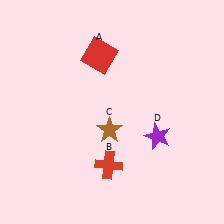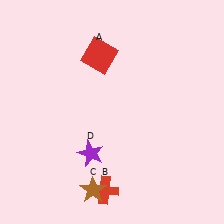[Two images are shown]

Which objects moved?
The objects that moved are: the red cross (B), the brown star (C), the purple star (D).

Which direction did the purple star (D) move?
The purple star (D) moved left.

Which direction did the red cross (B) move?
The red cross (B) moved down.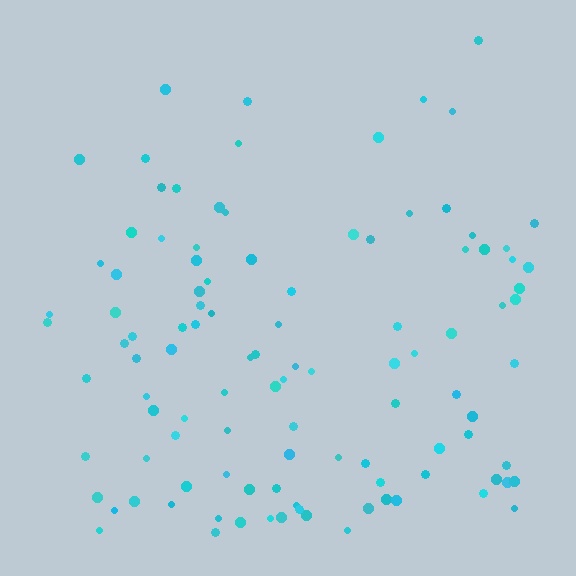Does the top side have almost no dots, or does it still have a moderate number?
Still a moderate number, just noticeably fewer than the bottom.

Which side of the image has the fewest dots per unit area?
The top.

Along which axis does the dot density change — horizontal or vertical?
Vertical.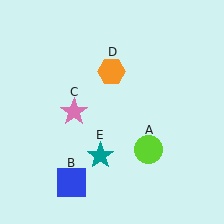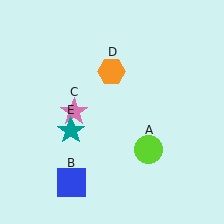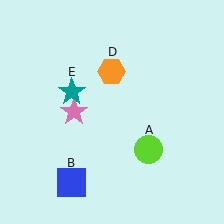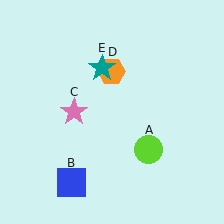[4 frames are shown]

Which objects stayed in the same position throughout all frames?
Lime circle (object A) and blue square (object B) and pink star (object C) and orange hexagon (object D) remained stationary.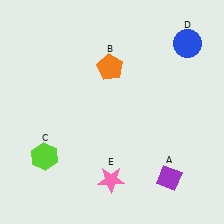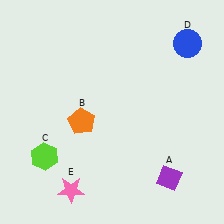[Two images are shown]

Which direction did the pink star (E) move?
The pink star (E) moved left.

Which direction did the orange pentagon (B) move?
The orange pentagon (B) moved down.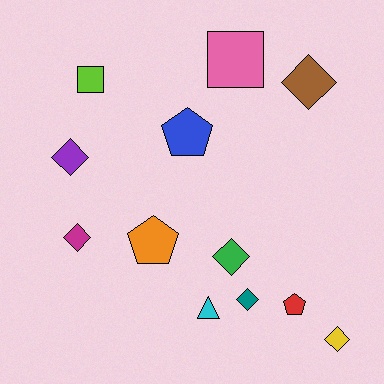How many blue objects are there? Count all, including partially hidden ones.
There is 1 blue object.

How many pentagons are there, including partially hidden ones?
There are 3 pentagons.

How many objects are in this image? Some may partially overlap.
There are 12 objects.